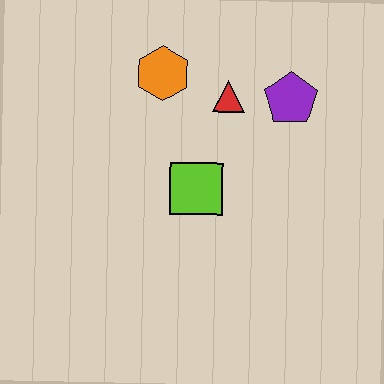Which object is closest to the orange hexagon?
The red triangle is closest to the orange hexagon.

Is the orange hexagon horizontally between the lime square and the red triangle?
No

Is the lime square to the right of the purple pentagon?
No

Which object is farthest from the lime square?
The purple pentagon is farthest from the lime square.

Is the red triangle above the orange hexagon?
No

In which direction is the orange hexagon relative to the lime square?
The orange hexagon is above the lime square.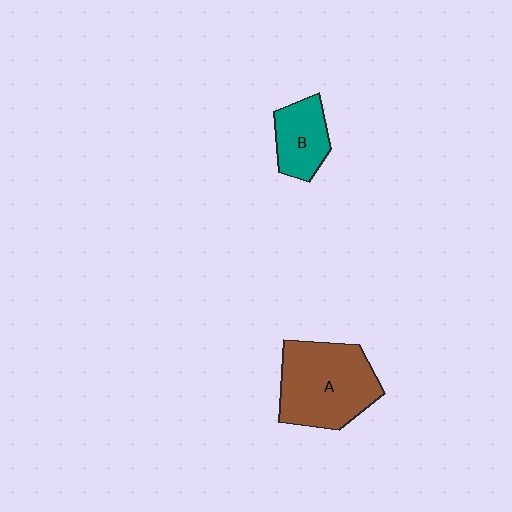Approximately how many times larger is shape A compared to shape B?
Approximately 2.0 times.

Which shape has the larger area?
Shape A (brown).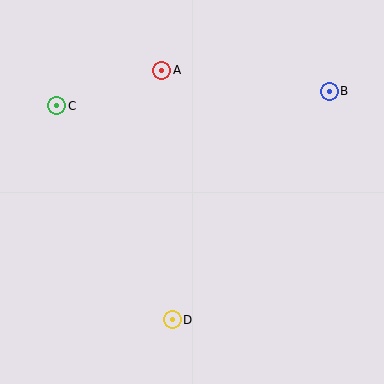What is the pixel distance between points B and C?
The distance between B and C is 273 pixels.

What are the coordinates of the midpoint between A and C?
The midpoint between A and C is at (109, 88).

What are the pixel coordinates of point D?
Point D is at (172, 320).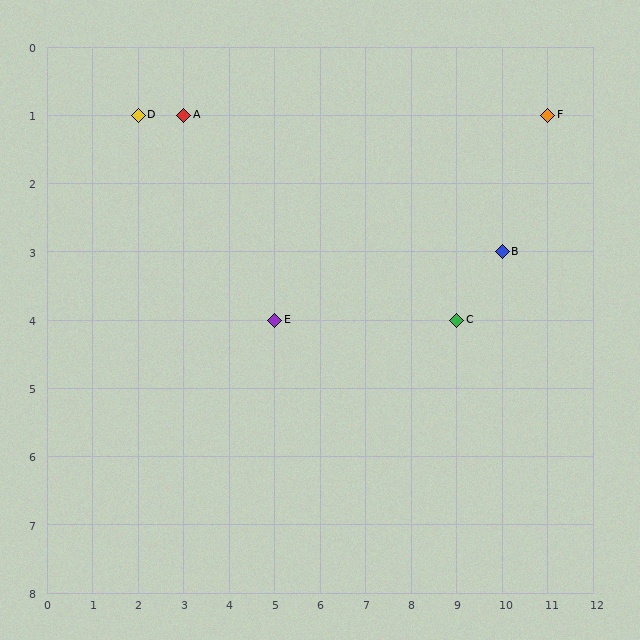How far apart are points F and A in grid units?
Points F and A are 8 columns apart.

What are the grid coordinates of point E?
Point E is at grid coordinates (5, 4).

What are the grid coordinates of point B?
Point B is at grid coordinates (10, 3).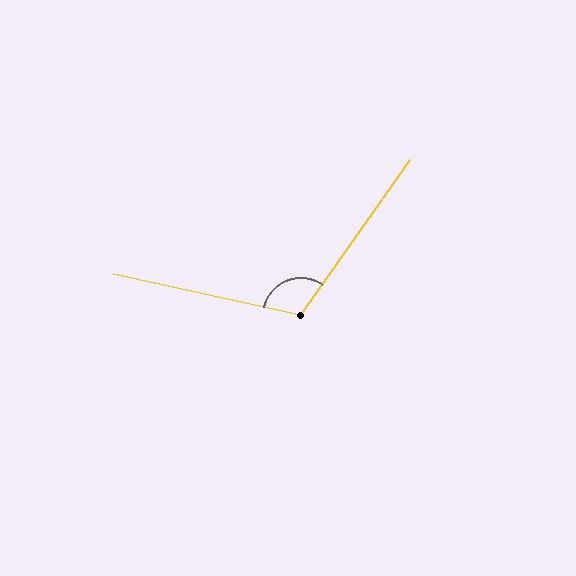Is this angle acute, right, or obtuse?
It is obtuse.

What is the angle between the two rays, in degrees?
Approximately 113 degrees.